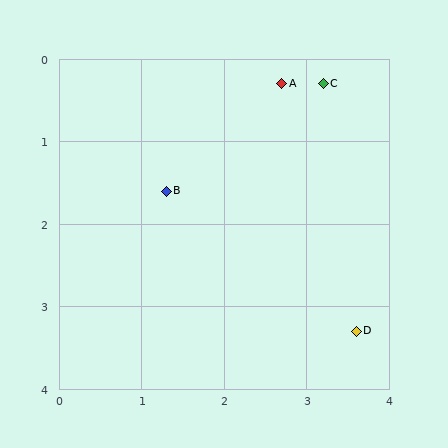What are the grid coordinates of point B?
Point B is at approximately (1.3, 1.6).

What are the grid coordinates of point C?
Point C is at approximately (3.2, 0.3).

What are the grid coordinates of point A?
Point A is at approximately (2.7, 0.3).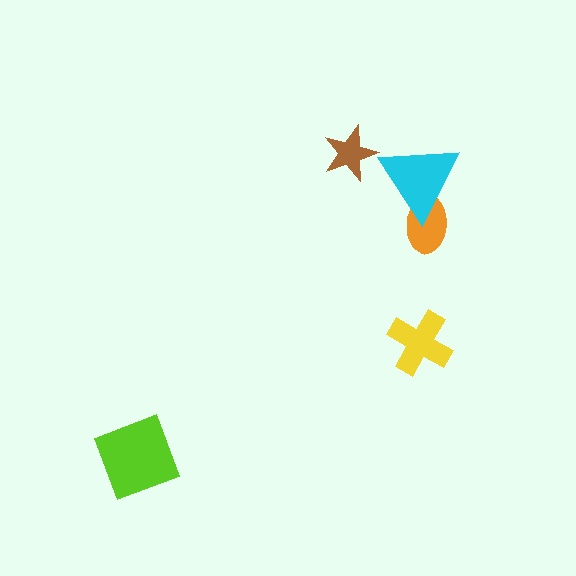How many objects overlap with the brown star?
0 objects overlap with the brown star.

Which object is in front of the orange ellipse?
The cyan triangle is in front of the orange ellipse.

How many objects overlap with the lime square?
0 objects overlap with the lime square.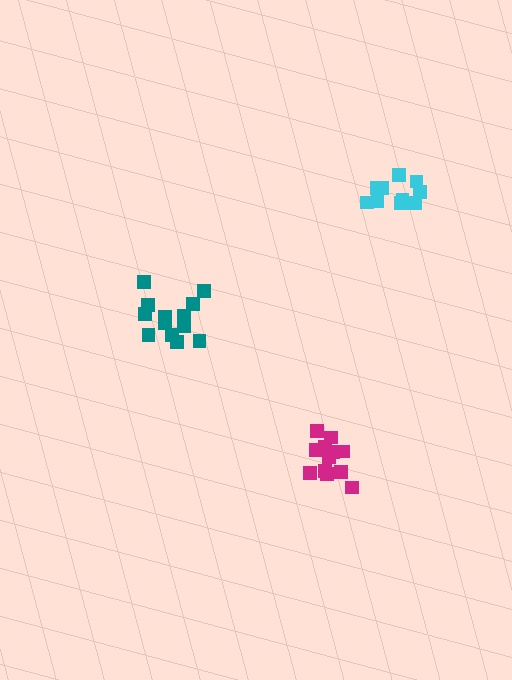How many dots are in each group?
Group 1: 10 dots, Group 2: 13 dots, Group 3: 12 dots (35 total).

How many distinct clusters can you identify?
There are 3 distinct clusters.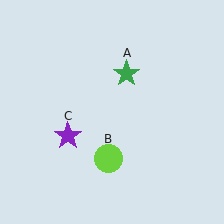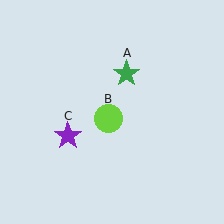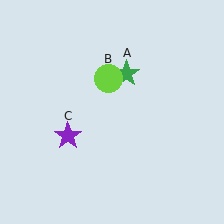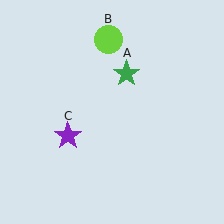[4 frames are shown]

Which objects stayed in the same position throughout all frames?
Green star (object A) and purple star (object C) remained stationary.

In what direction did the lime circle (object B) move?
The lime circle (object B) moved up.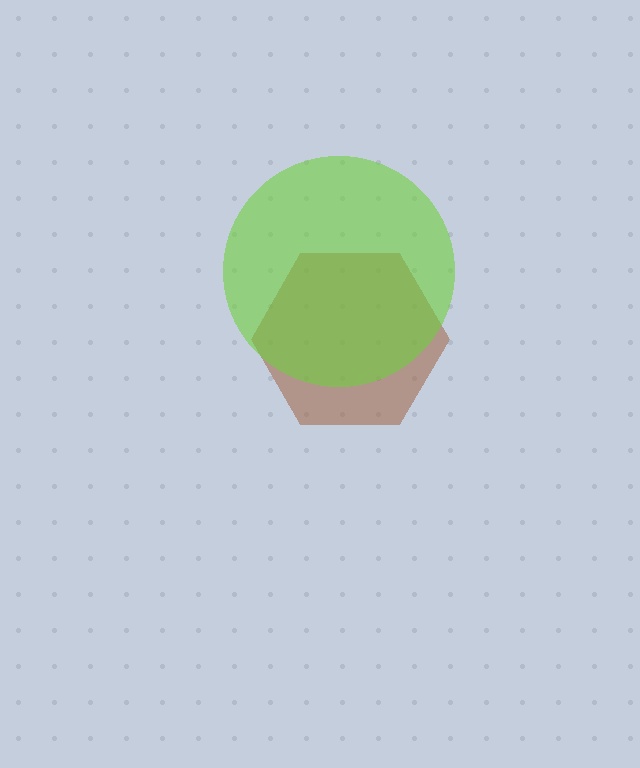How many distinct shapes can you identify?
There are 2 distinct shapes: a brown hexagon, a lime circle.